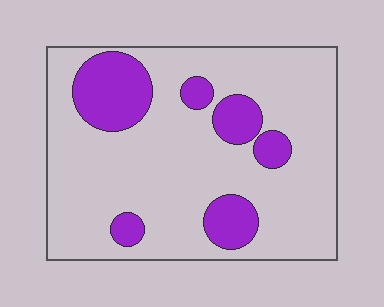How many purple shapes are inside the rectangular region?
6.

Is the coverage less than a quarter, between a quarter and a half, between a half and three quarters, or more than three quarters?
Less than a quarter.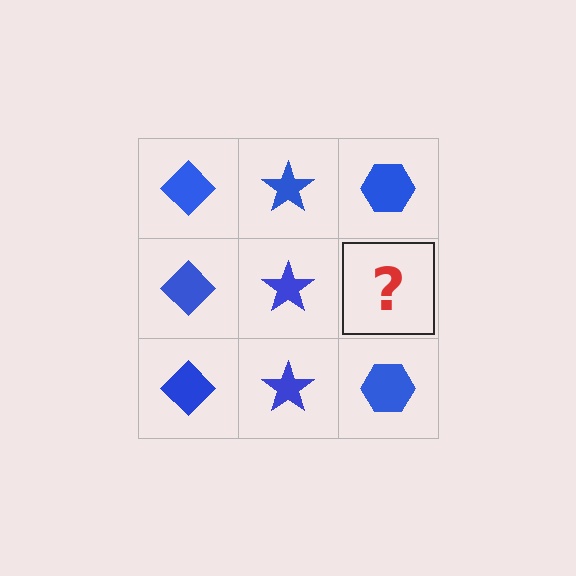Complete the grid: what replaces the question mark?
The question mark should be replaced with a blue hexagon.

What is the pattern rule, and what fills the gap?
The rule is that each column has a consistent shape. The gap should be filled with a blue hexagon.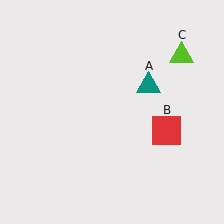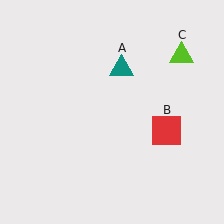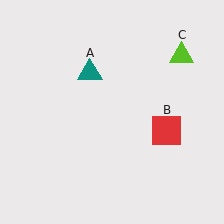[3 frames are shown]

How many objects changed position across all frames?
1 object changed position: teal triangle (object A).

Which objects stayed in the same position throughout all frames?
Red square (object B) and lime triangle (object C) remained stationary.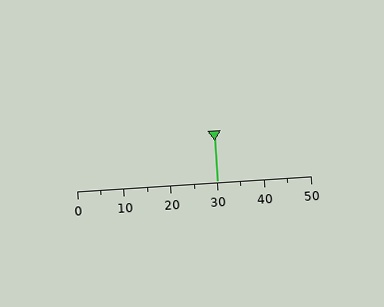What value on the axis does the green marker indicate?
The marker indicates approximately 30.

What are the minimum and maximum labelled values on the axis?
The axis runs from 0 to 50.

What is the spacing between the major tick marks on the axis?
The major ticks are spaced 10 apart.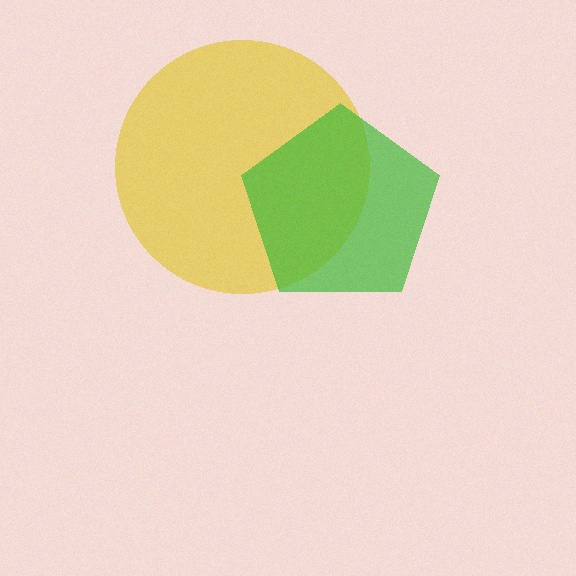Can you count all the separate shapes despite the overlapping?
Yes, there are 2 separate shapes.